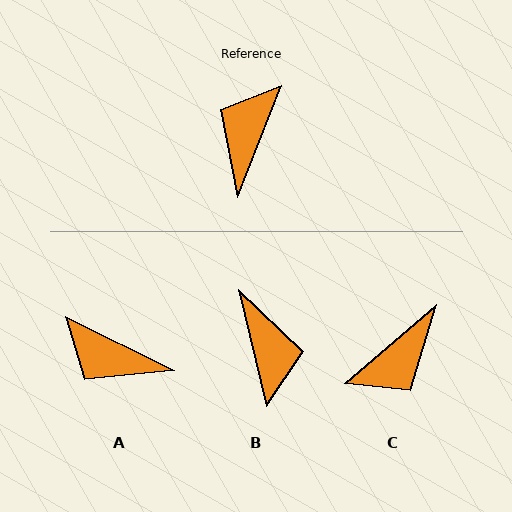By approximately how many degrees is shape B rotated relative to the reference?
Approximately 145 degrees clockwise.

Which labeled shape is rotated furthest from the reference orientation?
C, about 152 degrees away.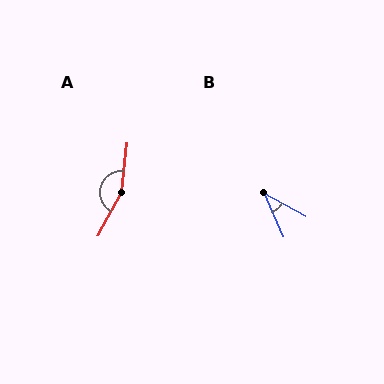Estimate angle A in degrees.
Approximately 157 degrees.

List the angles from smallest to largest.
B (37°), A (157°).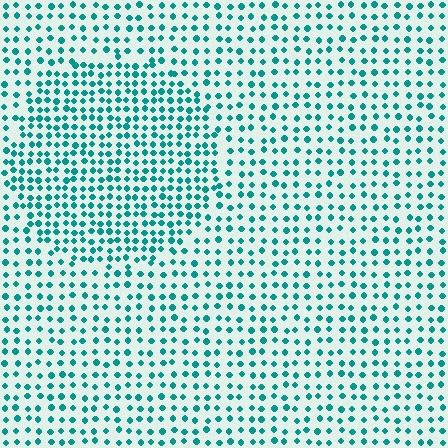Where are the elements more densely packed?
The elements are more densely packed inside the circle boundary.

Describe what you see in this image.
The image contains small teal elements arranged at two different densities. A circle-shaped region is visible where the elements are more densely packed than the surrounding area.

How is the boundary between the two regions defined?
The boundary is defined by a change in element density (approximately 1.6x ratio). All elements are the same color, size, and shape.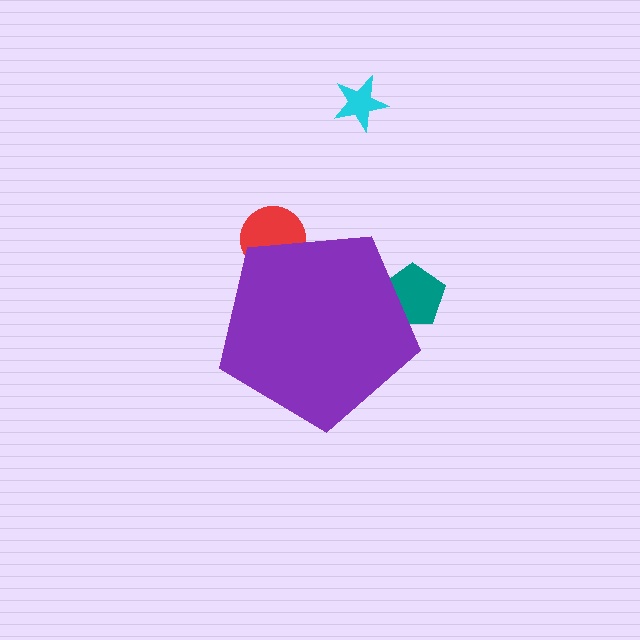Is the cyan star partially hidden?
No, the cyan star is fully visible.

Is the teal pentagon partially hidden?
Yes, the teal pentagon is partially hidden behind the purple pentagon.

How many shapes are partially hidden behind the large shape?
2 shapes are partially hidden.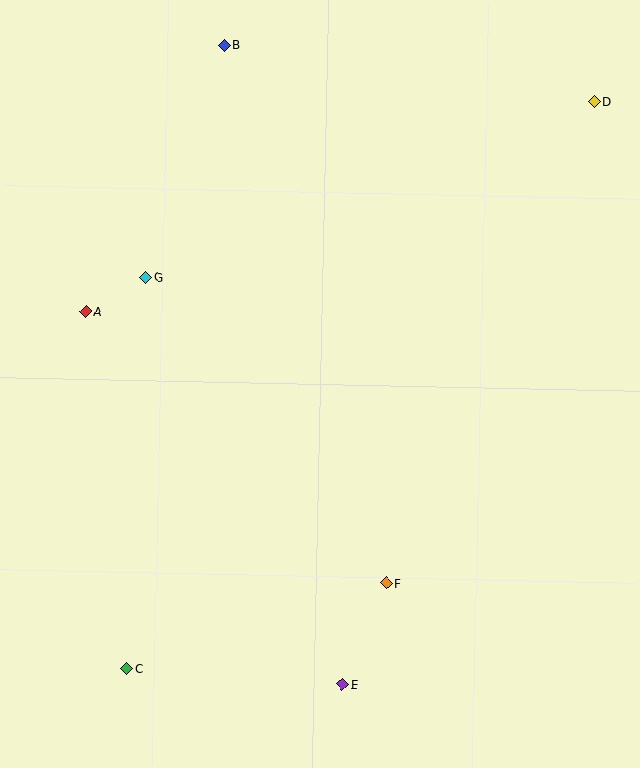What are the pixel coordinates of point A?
Point A is at (86, 312).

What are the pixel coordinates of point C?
Point C is at (127, 669).